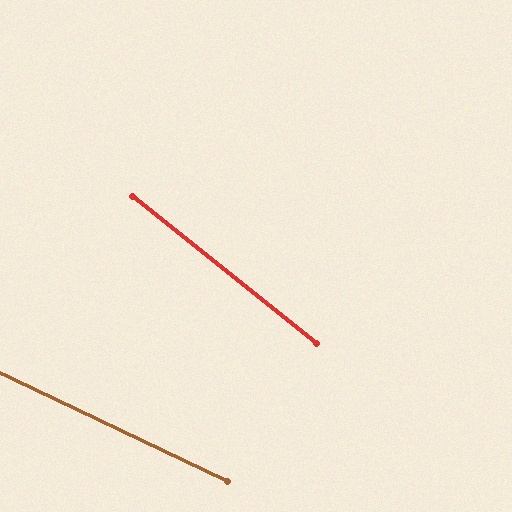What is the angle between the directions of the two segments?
Approximately 13 degrees.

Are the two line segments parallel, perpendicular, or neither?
Neither parallel nor perpendicular — they differ by about 13°.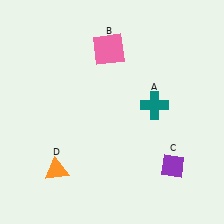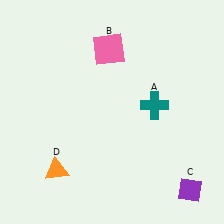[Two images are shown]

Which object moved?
The purple diamond (C) moved down.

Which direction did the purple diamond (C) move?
The purple diamond (C) moved down.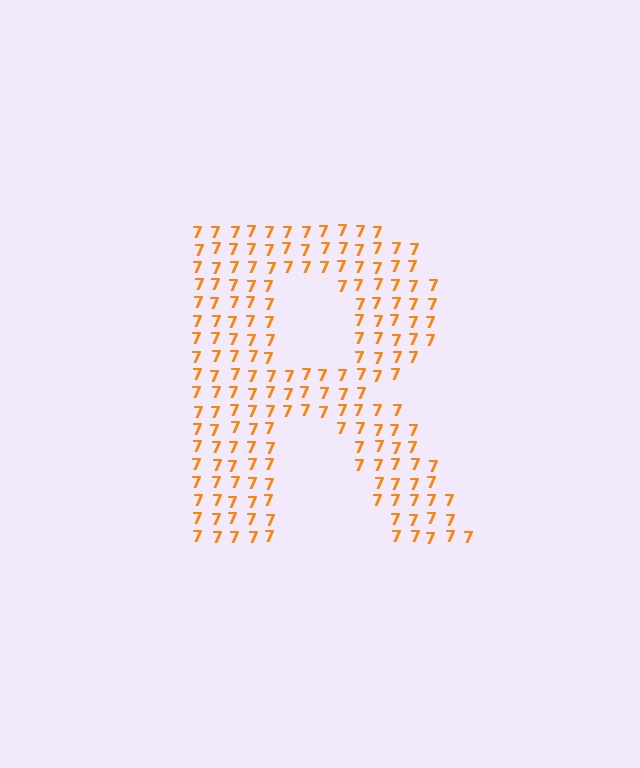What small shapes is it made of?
It is made of small digit 7's.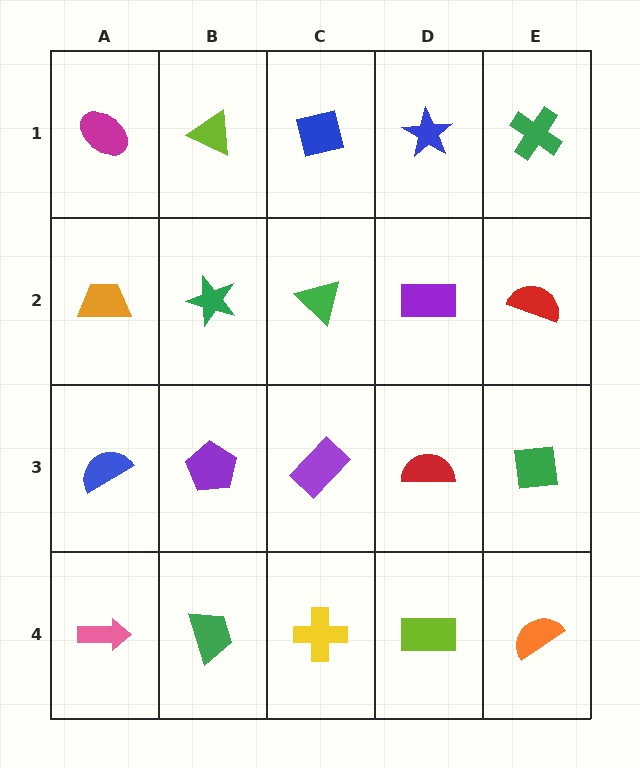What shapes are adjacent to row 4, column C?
A purple rectangle (row 3, column C), a green trapezoid (row 4, column B), a lime rectangle (row 4, column D).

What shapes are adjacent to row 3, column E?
A red semicircle (row 2, column E), an orange semicircle (row 4, column E), a red semicircle (row 3, column D).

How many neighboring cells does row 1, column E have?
2.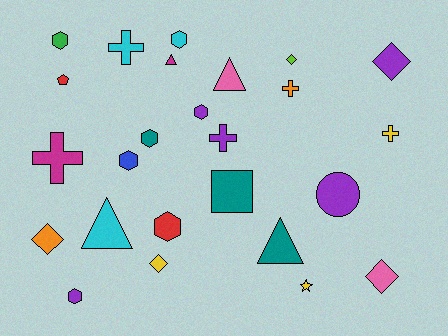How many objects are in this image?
There are 25 objects.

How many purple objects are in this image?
There are 5 purple objects.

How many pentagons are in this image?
There is 1 pentagon.